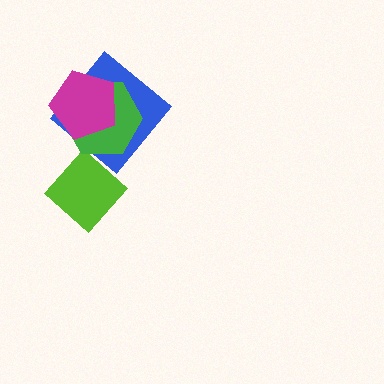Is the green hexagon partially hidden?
Yes, it is partially covered by another shape.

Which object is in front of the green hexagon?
The magenta pentagon is in front of the green hexagon.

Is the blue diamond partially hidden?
Yes, it is partially covered by another shape.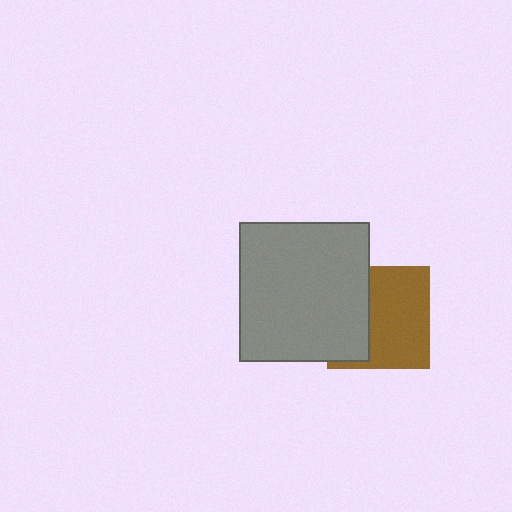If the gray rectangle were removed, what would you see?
You would see the complete brown square.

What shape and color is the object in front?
The object in front is a gray rectangle.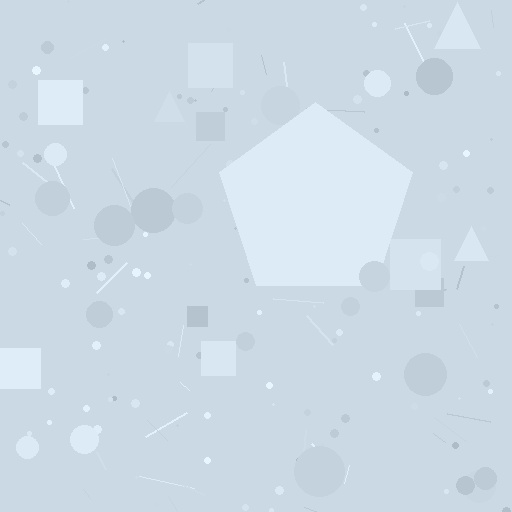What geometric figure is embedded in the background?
A pentagon is embedded in the background.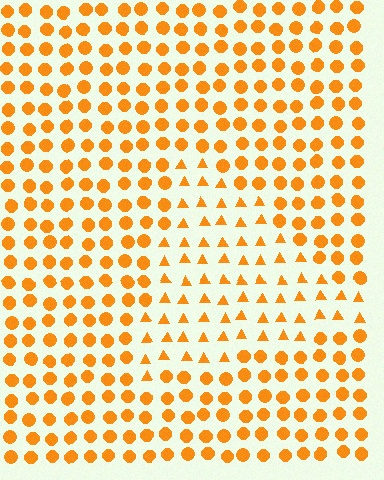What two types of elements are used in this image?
The image uses triangles inside the triangle region and circles outside it.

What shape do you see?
I see a triangle.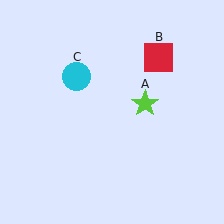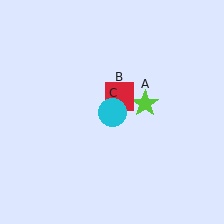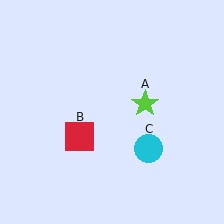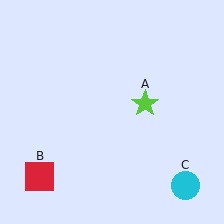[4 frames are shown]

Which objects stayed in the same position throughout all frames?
Lime star (object A) remained stationary.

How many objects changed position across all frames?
2 objects changed position: red square (object B), cyan circle (object C).